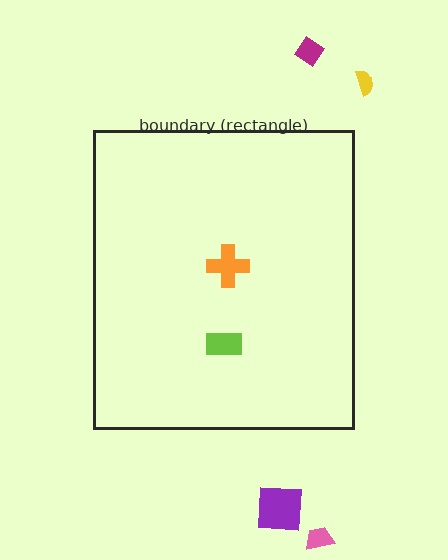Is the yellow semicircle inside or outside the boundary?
Outside.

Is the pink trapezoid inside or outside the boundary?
Outside.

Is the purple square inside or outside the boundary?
Outside.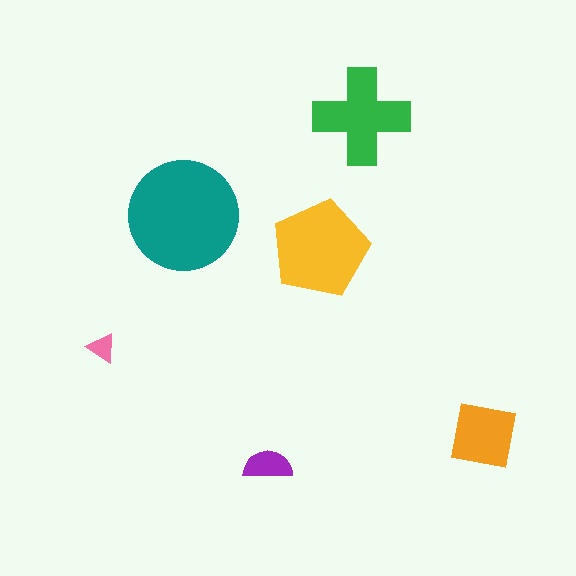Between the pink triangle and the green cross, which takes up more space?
The green cross.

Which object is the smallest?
The pink triangle.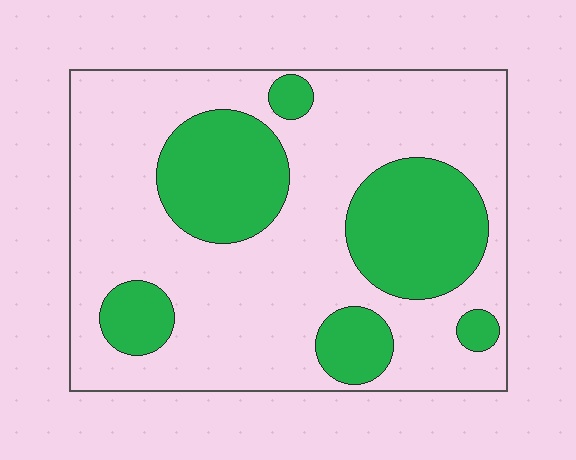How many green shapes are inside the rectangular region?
6.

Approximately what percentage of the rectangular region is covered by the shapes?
Approximately 30%.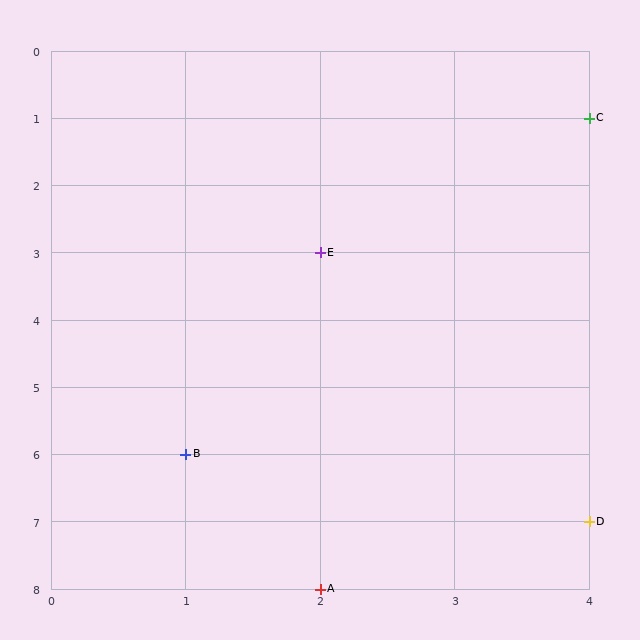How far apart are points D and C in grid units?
Points D and C are 6 rows apart.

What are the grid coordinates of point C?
Point C is at grid coordinates (4, 1).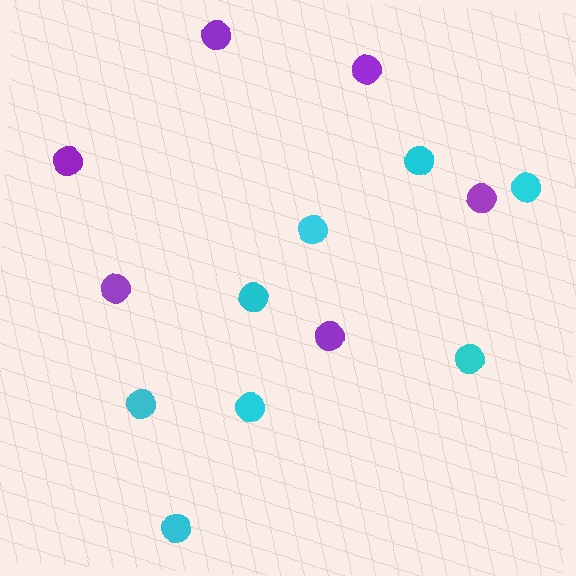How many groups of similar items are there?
There are 2 groups: one group of cyan circles (8) and one group of purple circles (6).